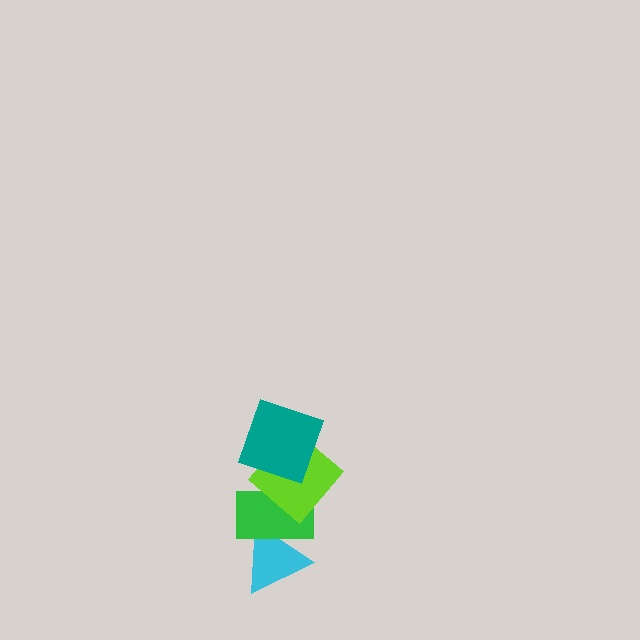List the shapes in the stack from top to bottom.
From top to bottom: the teal square, the lime diamond, the green rectangle, the cyan triangle.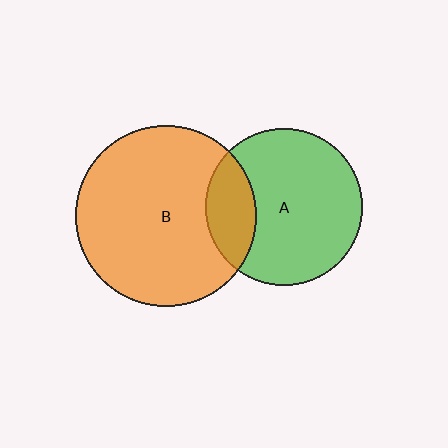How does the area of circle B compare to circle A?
Approximately 1.3 times.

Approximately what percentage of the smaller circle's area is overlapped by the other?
Approximately 20%.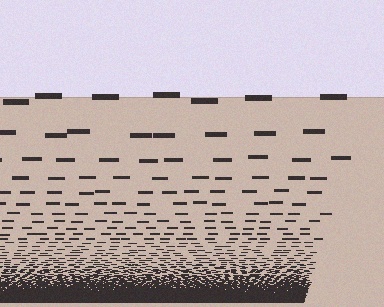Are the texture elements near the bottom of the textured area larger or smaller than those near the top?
Smaller. The gradient is inverted — elements near the bottom are smaller and denser.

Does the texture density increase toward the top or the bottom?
Density increases toward the bottom.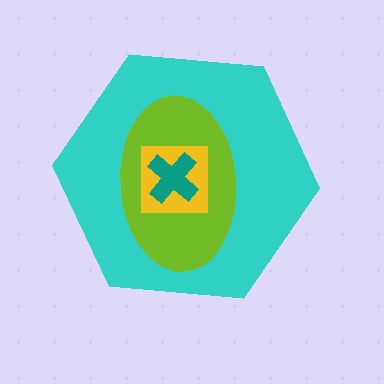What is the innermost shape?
The teal cross.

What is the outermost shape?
The cyan hexagon.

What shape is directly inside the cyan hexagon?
The lime ellipse.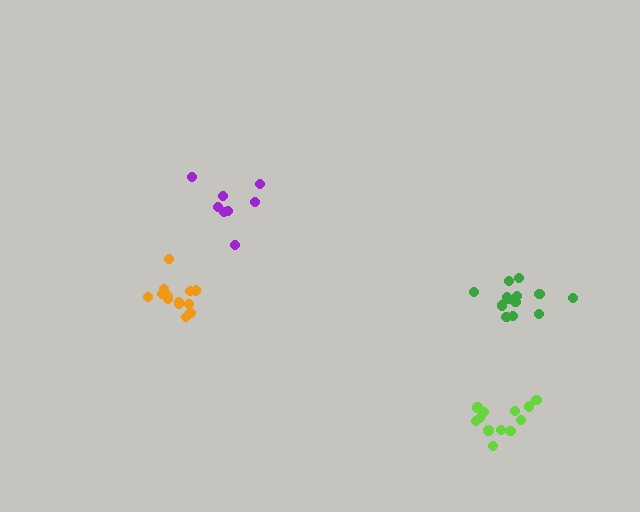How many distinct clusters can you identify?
There are 4 distinct clusters.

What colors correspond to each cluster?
The clusters are colored: orange, purple, lime, green.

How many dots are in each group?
Group 1: 13 dots, Group 2: 8 dots, Group 3: 12 dots, Group 4: 13 dots (46 total).